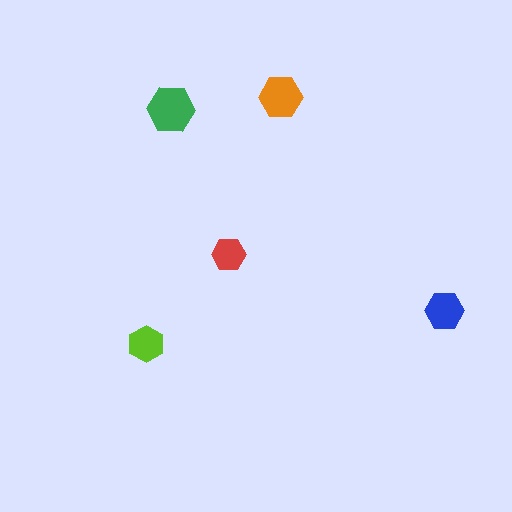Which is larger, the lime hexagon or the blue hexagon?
The blue one.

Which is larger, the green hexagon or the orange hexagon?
The green one.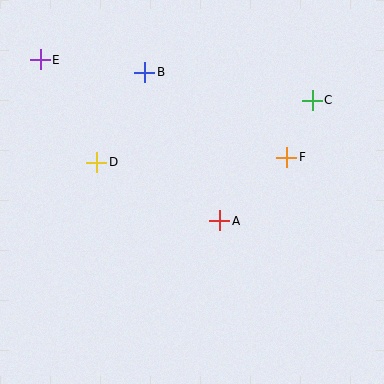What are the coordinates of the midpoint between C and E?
The midpoint between C and E is at (176, 80).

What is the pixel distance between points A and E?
The distance between A and E is 241 pixels.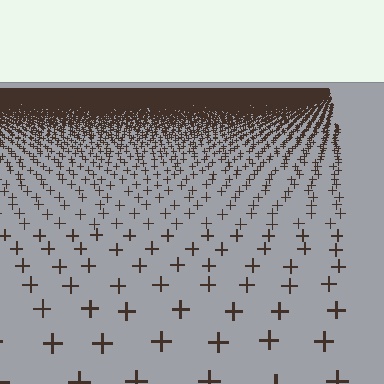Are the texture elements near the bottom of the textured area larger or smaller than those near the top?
Larger. Near the bottom, elements are closer to the viewer and appear at a bigger on-screen size.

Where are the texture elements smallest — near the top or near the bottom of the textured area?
Near the top.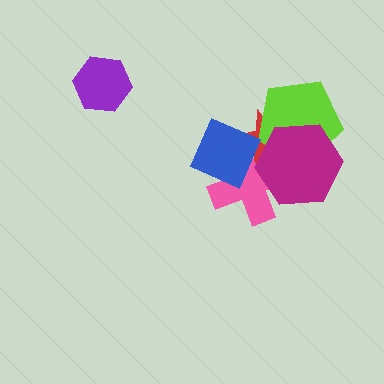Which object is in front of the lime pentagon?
The magenta hexagon is in front of the lime pentagon.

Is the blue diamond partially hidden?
No, no other shape covers it.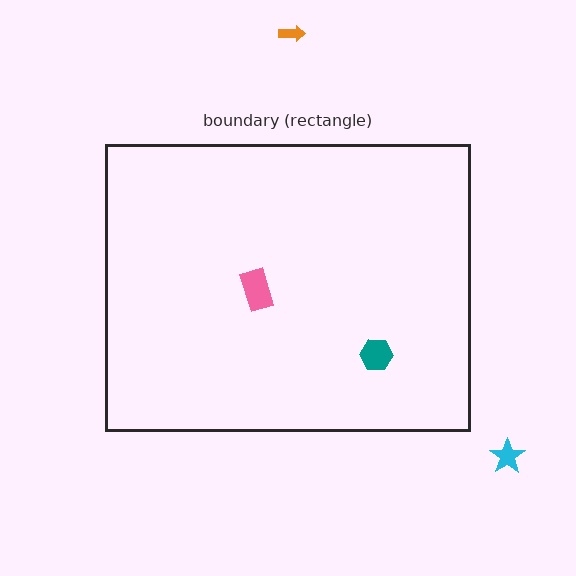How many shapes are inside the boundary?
2 inside, 2 outside.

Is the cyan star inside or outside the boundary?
Outside.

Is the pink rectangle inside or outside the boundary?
Inside.